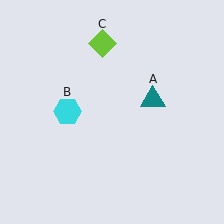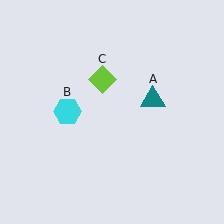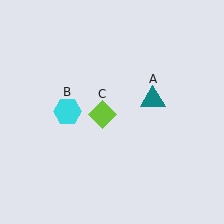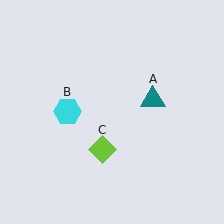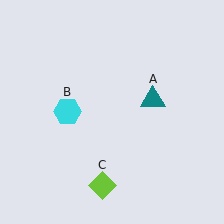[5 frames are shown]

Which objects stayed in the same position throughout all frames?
Teal triangle (object A) and cyan hexagon (object B) remained stationary.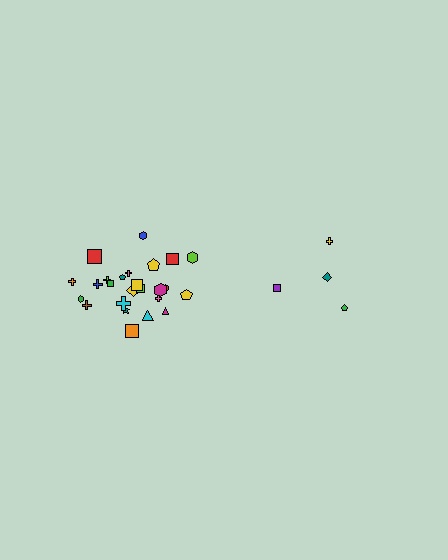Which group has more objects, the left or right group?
The left group.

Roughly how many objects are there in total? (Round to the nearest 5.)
Roughly 30 objects in total.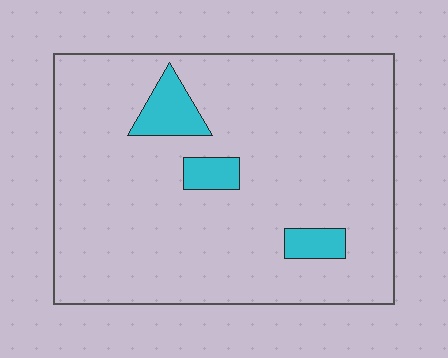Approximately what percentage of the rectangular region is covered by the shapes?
Approximately 10%.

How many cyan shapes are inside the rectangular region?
3.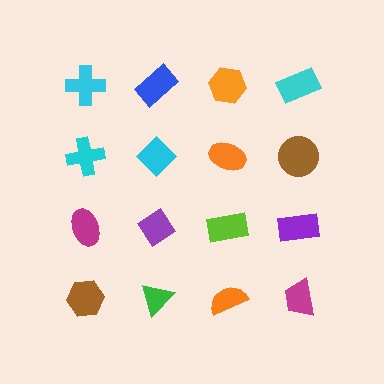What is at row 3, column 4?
A purple rectangle.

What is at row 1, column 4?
A cyan rectangle.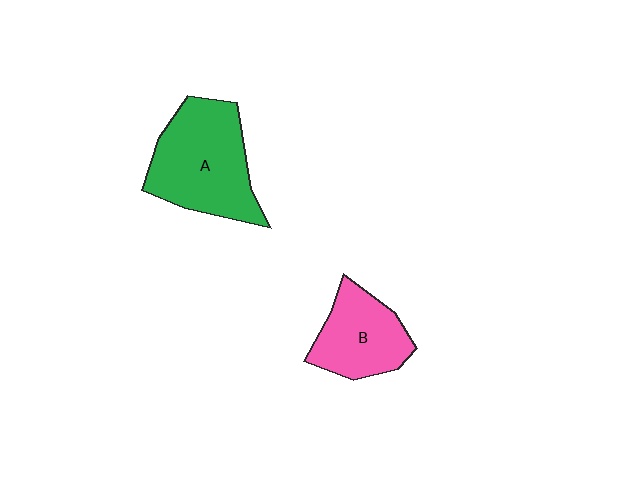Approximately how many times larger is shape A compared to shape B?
Approximately 1.5 times.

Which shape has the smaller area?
Shape B (pink).